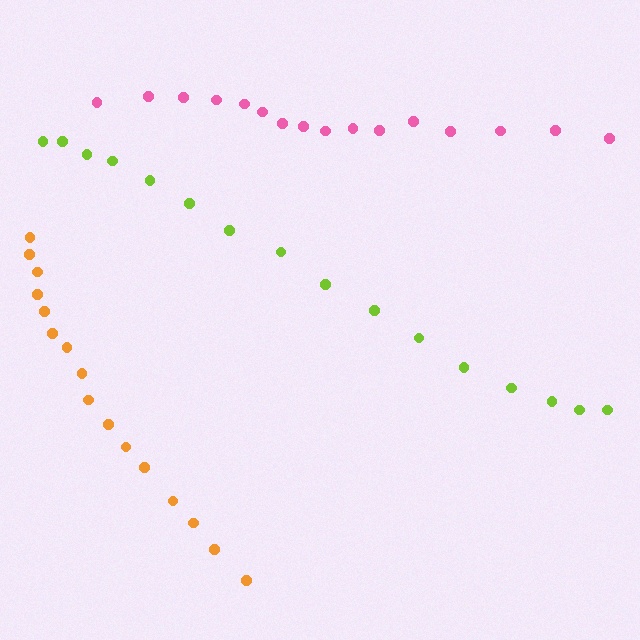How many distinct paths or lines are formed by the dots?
There are 3 distinct paths.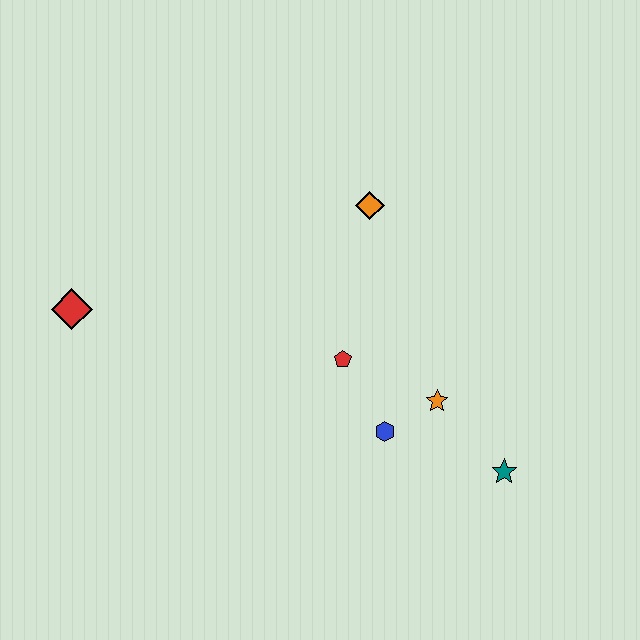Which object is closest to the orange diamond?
The red pentagon is closest to the orange diamond.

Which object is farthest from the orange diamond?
The red diamond is farthest from the orange diamond.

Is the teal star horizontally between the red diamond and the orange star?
No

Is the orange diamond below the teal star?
No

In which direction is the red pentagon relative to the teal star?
The red pentagon is to the left of the teal star.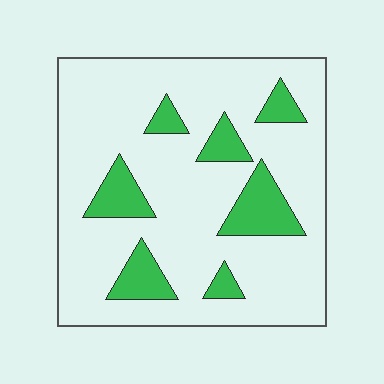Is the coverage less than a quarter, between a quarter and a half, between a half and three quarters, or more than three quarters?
Less than a quarter.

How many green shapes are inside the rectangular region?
7.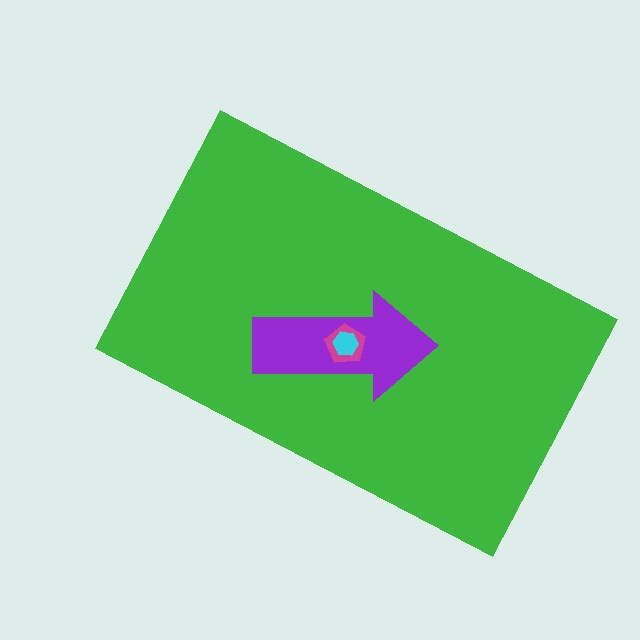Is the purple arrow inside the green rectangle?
Yes.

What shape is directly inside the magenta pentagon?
The cyan hexagon.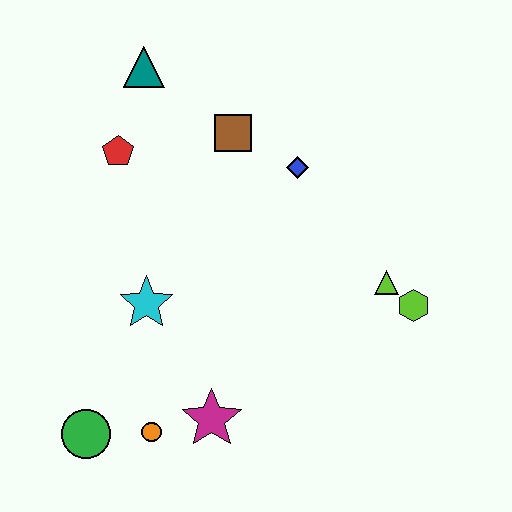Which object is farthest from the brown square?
The green circle is farthest from the brown square.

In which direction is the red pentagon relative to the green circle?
The red pentagon is above the green circle.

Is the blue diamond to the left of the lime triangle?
Yes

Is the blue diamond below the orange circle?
No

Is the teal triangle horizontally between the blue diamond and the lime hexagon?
No